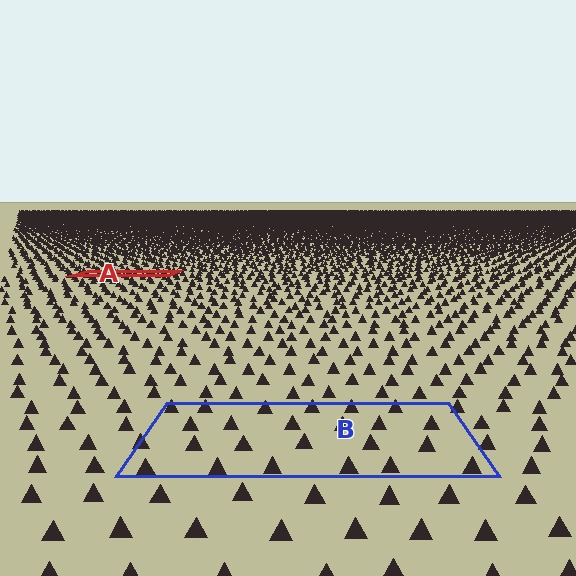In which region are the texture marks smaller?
The texture marks are smaller in region A, because it is farther away.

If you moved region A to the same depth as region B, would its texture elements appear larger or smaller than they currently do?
They would appear larger. At a closer depth, the same texture elements are projected at a bigger on-screen size.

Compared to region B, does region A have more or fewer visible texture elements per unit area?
Region A has more texture elements per unit area — they are packed more densely because it is farther away.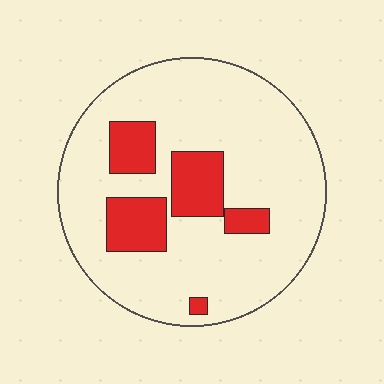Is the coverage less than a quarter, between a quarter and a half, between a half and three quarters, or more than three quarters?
Less than a quarter.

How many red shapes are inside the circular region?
5.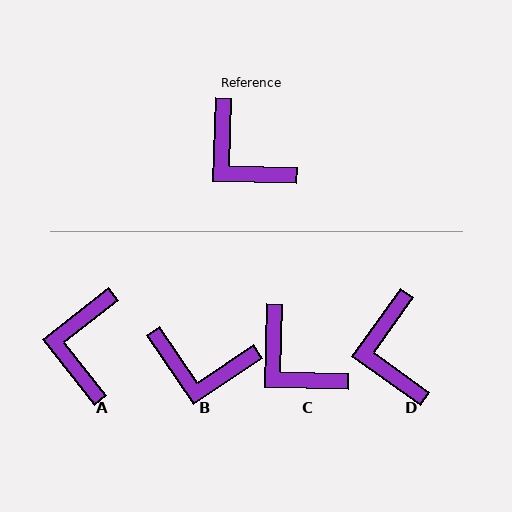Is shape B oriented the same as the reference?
No, it is off by about 35 degrees.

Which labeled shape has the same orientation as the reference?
C.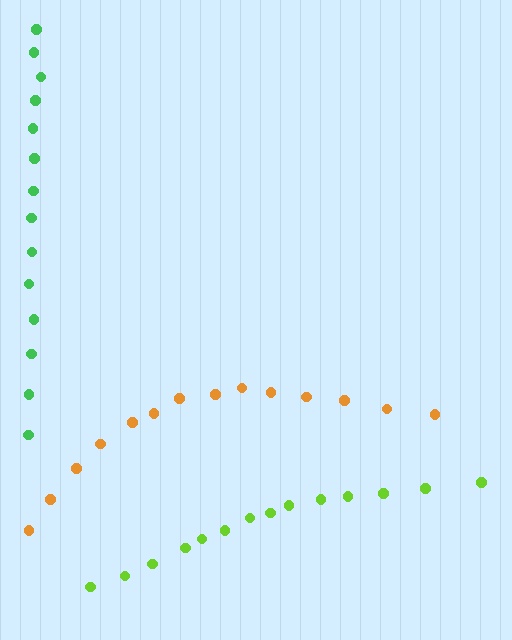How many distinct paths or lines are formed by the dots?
There are 3 distinct paths.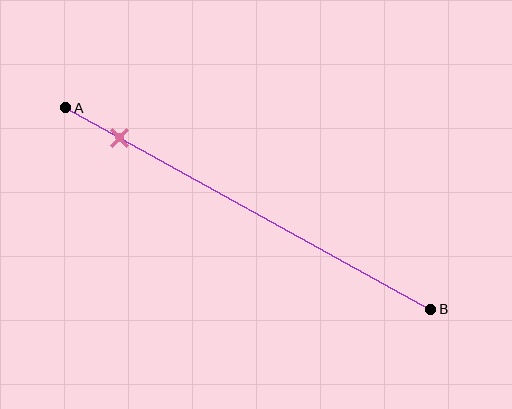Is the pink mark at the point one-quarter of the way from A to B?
No, the mark is at about 15% from A, not at the 25% one-quarter point.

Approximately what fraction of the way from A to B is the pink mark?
The pink mark is approximately 15% of the way from A to B.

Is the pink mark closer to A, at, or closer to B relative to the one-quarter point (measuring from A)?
The pink mark is closer to point A than the one-quarter point of segment AB.